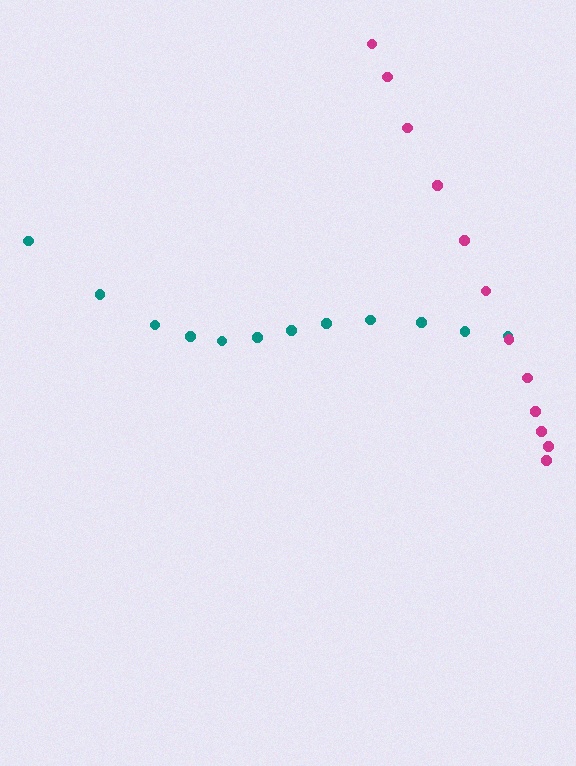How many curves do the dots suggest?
There are 2 distinct paths.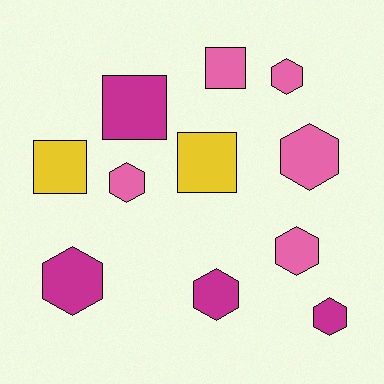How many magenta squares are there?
There is 1 magenta square.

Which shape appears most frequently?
Hexagon, with 7 objects.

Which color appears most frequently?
Pink, with 5 objects.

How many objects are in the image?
There are 11 objects.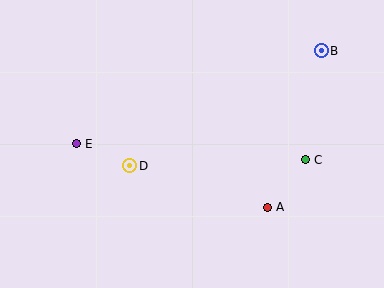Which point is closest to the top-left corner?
Point E is closest to the top-left corner.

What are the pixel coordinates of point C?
Point C is at (305, 160).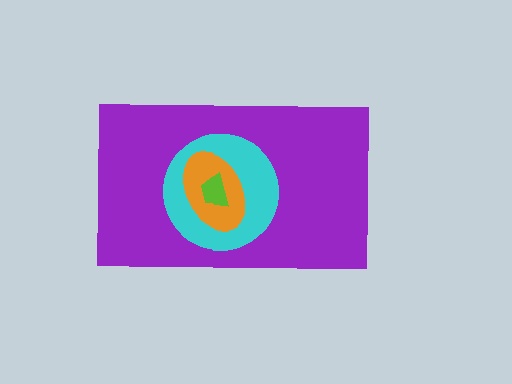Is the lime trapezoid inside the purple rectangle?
Yes.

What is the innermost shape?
The lime trapezoid.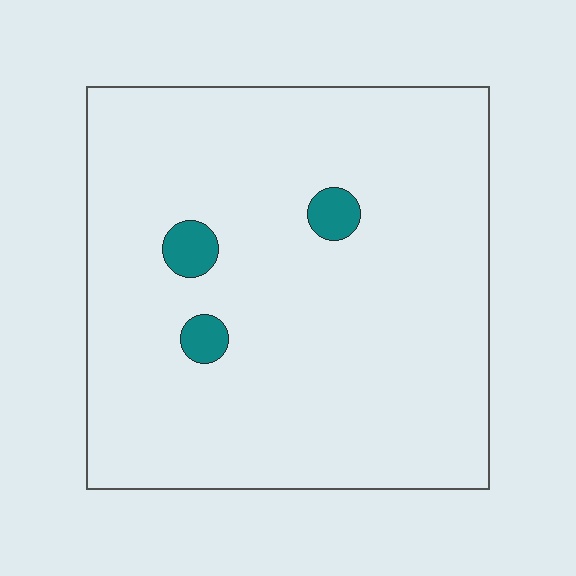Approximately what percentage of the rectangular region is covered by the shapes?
Approximately 5%.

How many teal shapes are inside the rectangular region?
3.